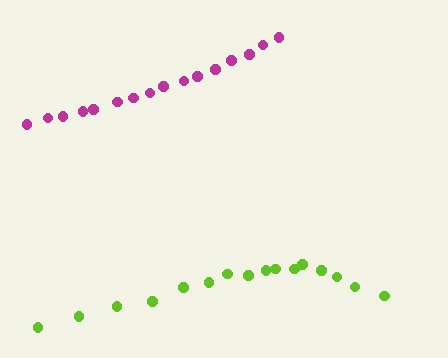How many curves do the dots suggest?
There are 2 distinct paths.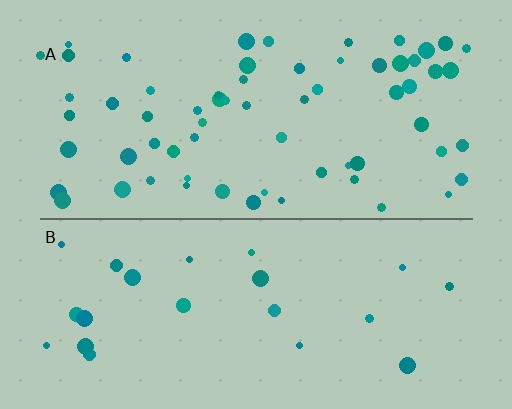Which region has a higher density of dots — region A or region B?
A (the top).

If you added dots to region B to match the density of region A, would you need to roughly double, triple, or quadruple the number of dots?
Approximately triple.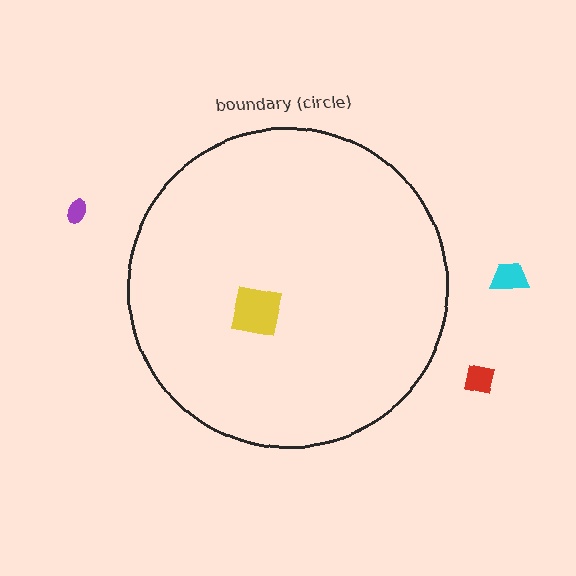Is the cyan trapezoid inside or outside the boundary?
Outside.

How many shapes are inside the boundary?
1 inside, 3 outside.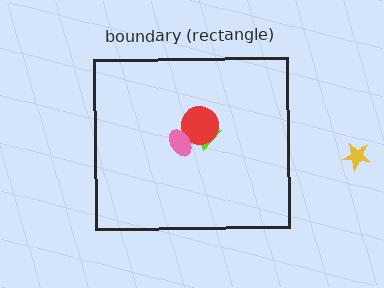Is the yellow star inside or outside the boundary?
Outside.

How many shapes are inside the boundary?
3 inside, 1 outside.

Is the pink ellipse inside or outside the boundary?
Inside.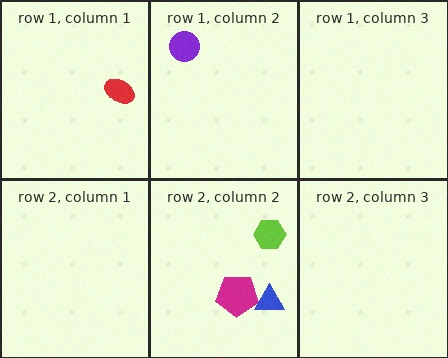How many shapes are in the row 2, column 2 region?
3.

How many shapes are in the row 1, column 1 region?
1.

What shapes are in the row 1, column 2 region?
The purple circle.